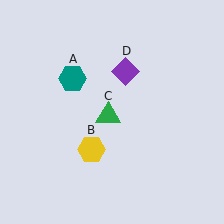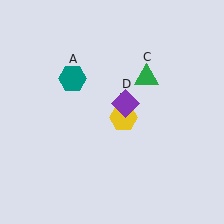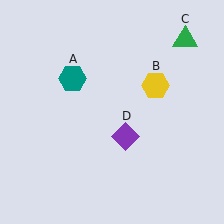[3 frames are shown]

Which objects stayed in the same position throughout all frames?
Teal hexagon (object A) remained stationary.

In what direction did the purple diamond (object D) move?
The purple diamond (object D) moved down.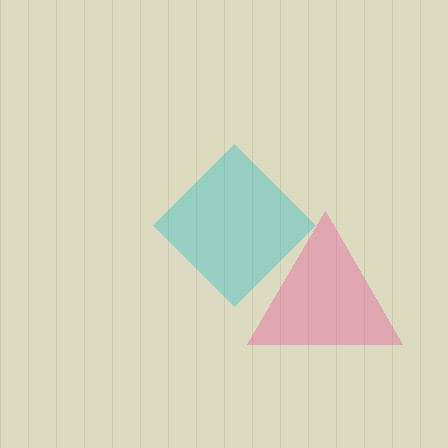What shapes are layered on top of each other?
The layered shapes are: a pink triangle, a cyan diamond.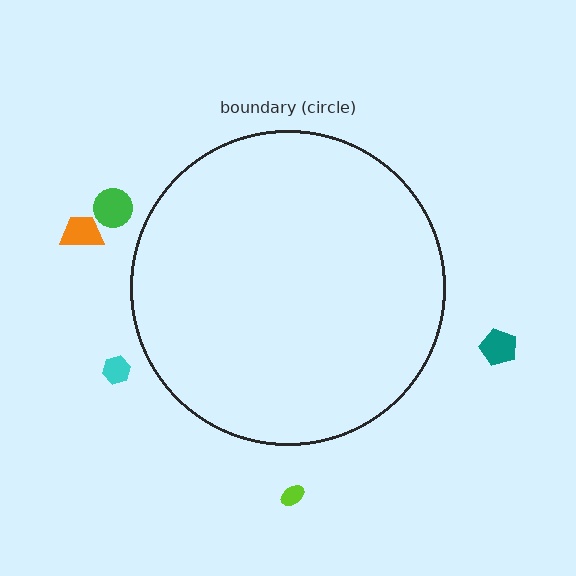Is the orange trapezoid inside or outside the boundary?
Outside.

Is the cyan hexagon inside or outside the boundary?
Outside.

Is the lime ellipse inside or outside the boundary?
Outside.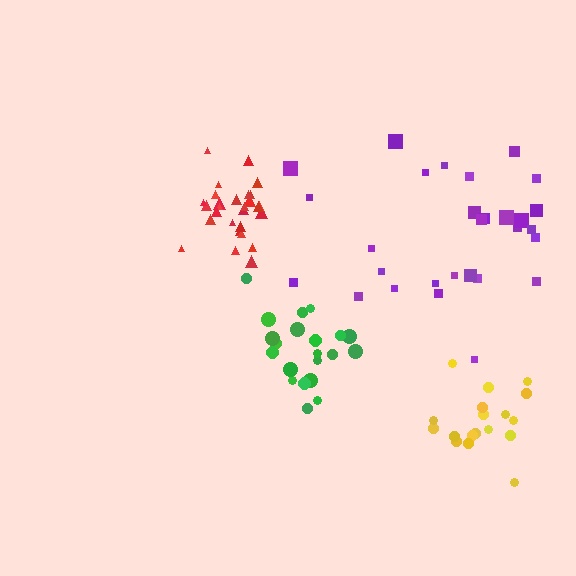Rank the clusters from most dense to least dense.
red, yellow, green, purple.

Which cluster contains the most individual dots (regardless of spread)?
Purple (29).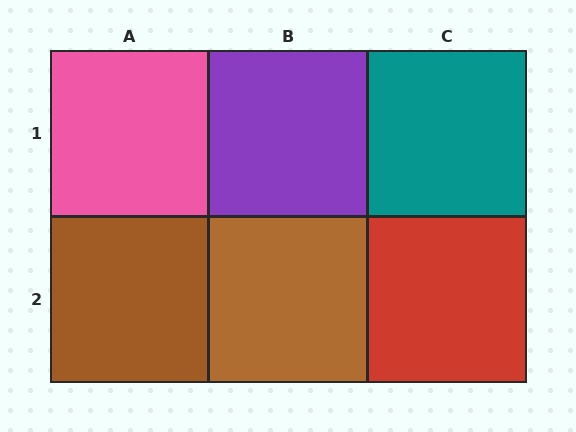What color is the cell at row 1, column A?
Pink.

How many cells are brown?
2 cells are brown.